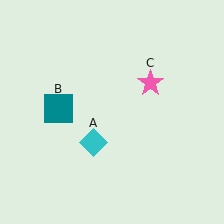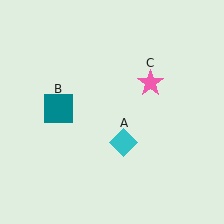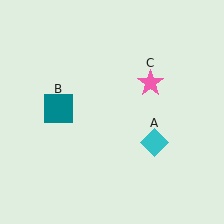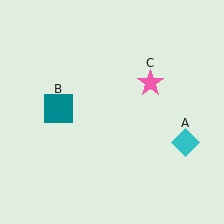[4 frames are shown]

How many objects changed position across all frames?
1 object changed position: cyan diamond (object A).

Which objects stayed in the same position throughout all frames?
Teal square (object B) and pink star (object C) remained stationary.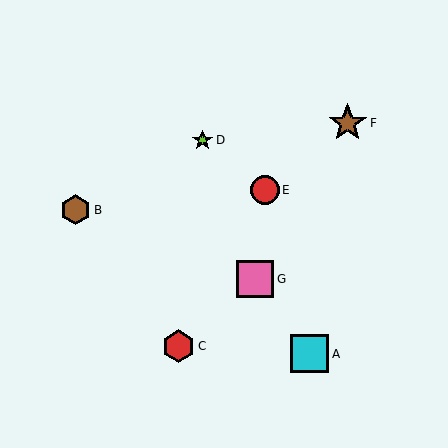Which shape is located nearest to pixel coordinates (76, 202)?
The brown hexagon (labeled B) at (76, 210) is nearest to that location.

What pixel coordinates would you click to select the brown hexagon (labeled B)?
Click at (76, 210) to select the brown hexagon B.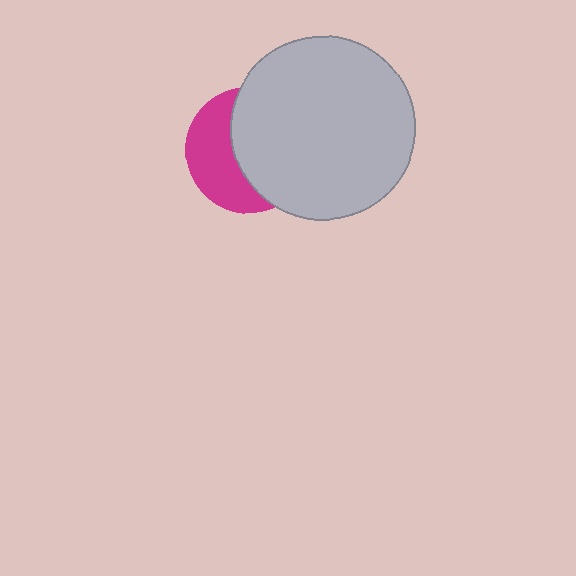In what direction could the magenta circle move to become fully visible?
The magenta circle could move left. That would shift it out from behind the light gray circle entirely.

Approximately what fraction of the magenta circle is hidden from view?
Roughly 58% of the magenta circle is hidden behind the light gray circle.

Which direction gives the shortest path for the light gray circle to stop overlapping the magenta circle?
Moving right gives the shortest separation.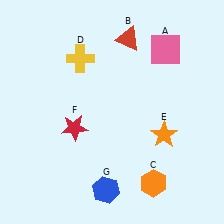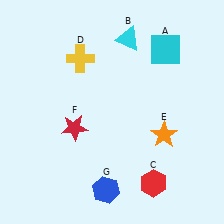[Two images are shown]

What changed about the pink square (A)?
In Image 1, A is pink. In Image 2, it changed to cyan.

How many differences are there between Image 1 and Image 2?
There are 3 differences between the two images.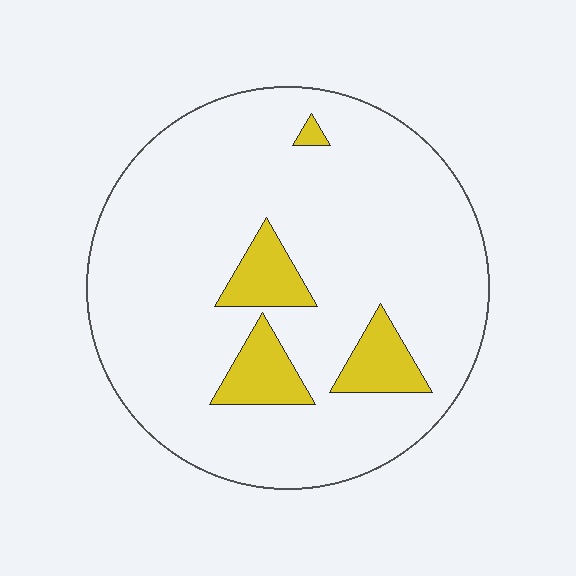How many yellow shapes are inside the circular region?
4.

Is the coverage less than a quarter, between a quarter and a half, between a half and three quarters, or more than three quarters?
Less than a quarter.